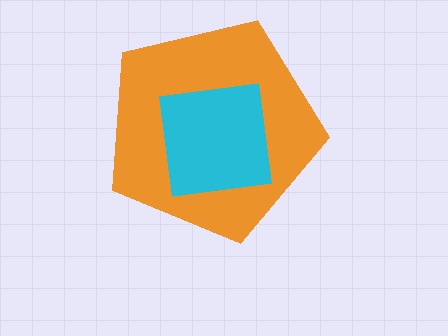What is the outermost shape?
The orange pentagon.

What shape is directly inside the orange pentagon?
The cyan square.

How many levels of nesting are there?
2.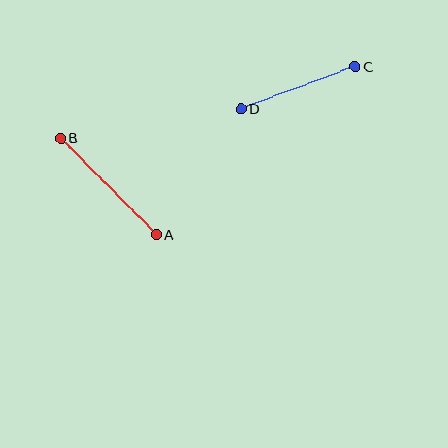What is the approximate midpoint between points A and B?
The midpoint is at approximately (108, 187) pixels.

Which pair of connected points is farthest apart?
Points A and B are farthest apart.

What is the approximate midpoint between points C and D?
The midpoint is at approximately (298, 88) pixels.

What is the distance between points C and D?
The distance is approximately 122 pixels.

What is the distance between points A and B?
The distance is approximately 136 pixels.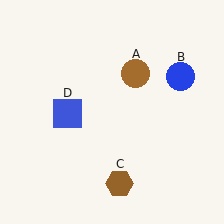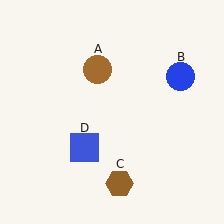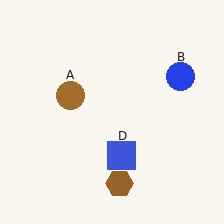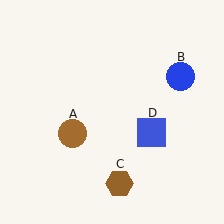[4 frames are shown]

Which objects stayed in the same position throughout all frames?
Blue circle (object B) and brown hexagon (object C) remained stationary.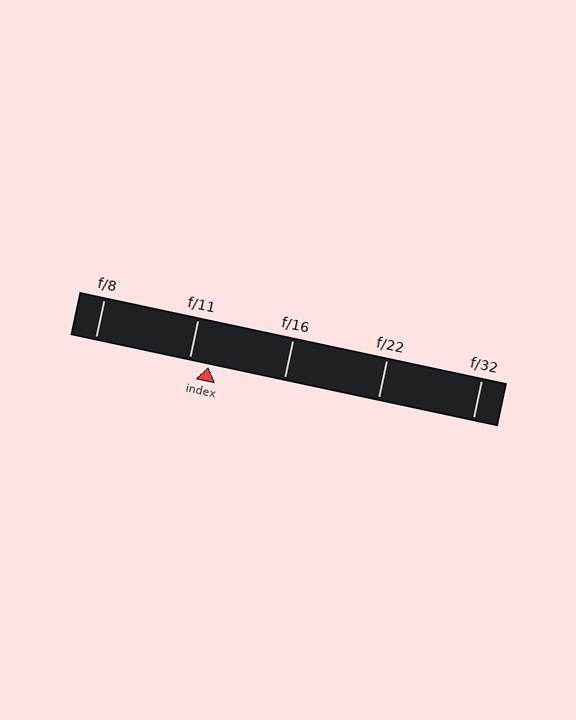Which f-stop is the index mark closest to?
The index mark is closest to f/11.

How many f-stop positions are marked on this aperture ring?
There are 5 f-stop positions marked.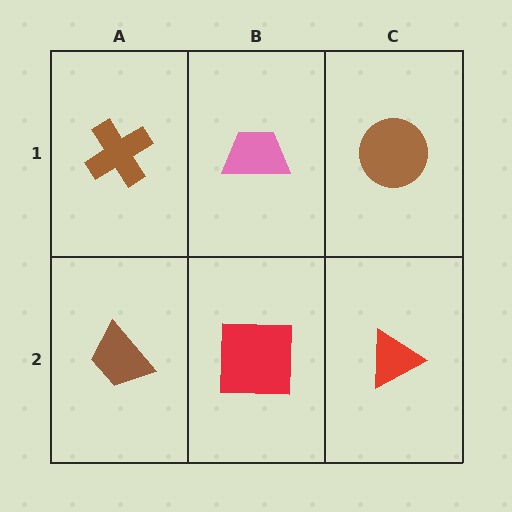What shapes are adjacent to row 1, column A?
A brown trapezoid (row 2, column A), a pink trapezoid (row 1, column B).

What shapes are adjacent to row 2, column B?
A pink trapezoid (row 1, column B), a brown trapezoid (row 2, column A), a red triangle (row 2, column C).